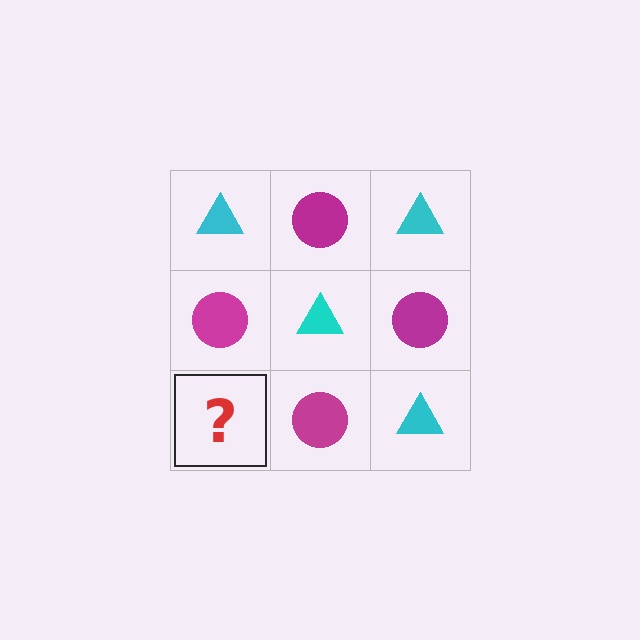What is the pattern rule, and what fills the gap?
The rule is that it alternates cyan triangle and magenta circle in a checkerboard pattern. The gap should be filled with a cyan triangle.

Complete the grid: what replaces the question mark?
The question mark should be replaced with a cyan triangle.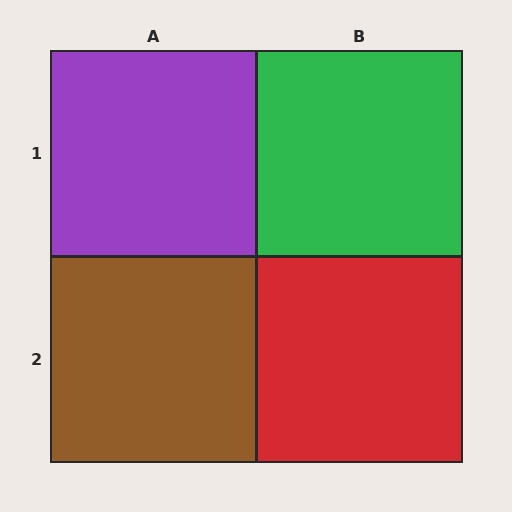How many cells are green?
1 cell is green.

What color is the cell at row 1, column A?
Purple.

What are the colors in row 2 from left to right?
Brown, red.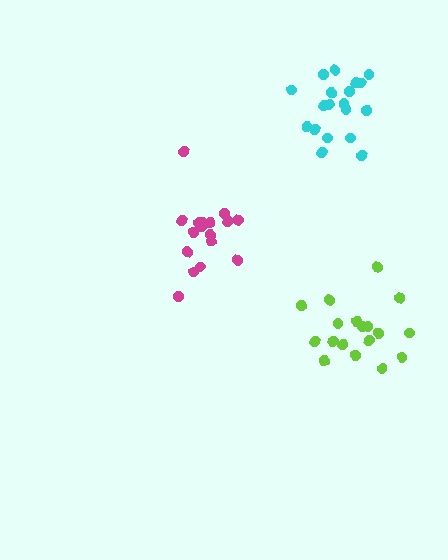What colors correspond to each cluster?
The clusters are colored: magenta, lime, cyan.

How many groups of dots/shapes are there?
There are 3 groups.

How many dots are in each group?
Group 1: 17 dots, Group 2: 18 dots, Group 3: 19 dots (54 total).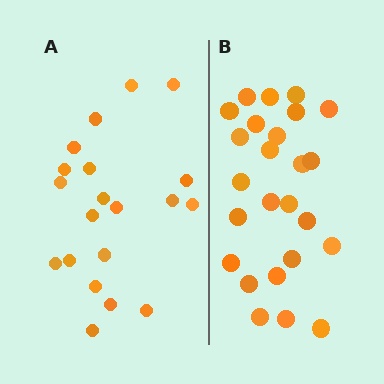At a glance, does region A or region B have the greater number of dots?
Region B (the right region) has more dots.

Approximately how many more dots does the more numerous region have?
Region B has about 5 more dots than region A.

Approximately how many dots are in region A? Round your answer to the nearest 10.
About 20 dots.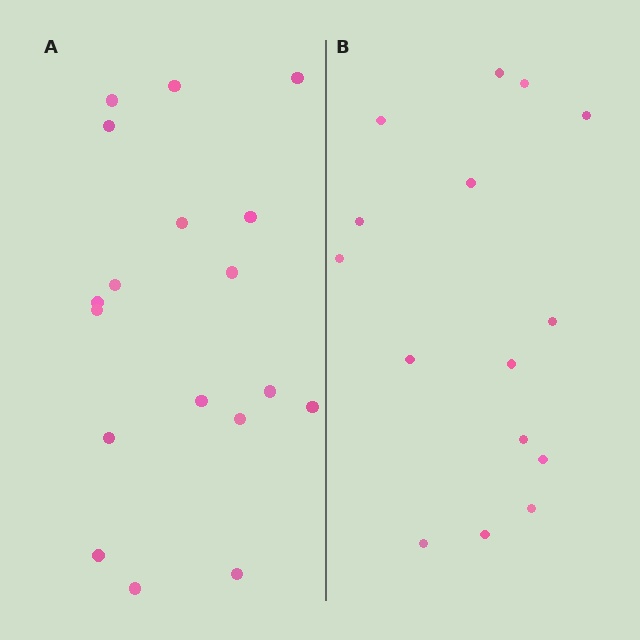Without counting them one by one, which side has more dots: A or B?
Region A (the left region) has more dots.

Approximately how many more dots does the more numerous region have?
Region A has just a few more — roughly 2 or 3 more dots than region B.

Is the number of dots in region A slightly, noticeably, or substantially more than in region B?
Region A has only slightly more — the two regions are fairly close. The ratio is roughly 1.2 to 1.